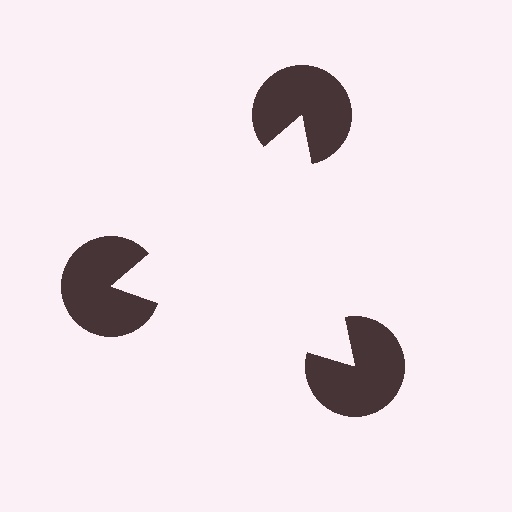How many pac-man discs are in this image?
There are 3 — one at each vertex of the illusory triangle.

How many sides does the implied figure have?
3 sides.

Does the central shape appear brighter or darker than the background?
It typically appears slightly brighter than the background, even though no actual brightness change is drawn.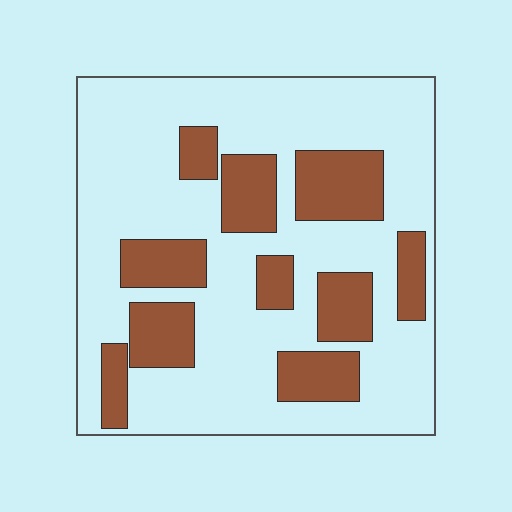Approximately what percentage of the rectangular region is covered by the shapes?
Approximately 30%.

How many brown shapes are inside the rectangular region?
10.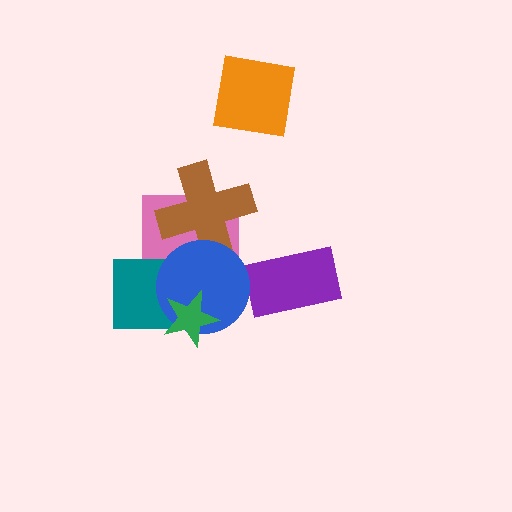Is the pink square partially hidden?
Yes, it is partially covered by another shape.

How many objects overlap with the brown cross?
2 objects overlap with the brown cross.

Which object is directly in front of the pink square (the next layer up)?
The brown cross is directly in front of the pink square.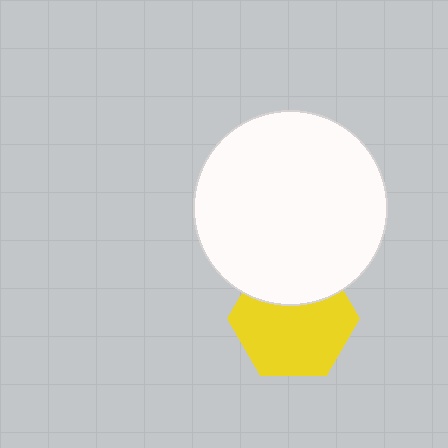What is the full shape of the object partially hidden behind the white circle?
The partially hidden object is a yellow hexagon.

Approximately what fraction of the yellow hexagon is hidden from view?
Roughly 31% of the yellow hexagon is hidden behind the white circle.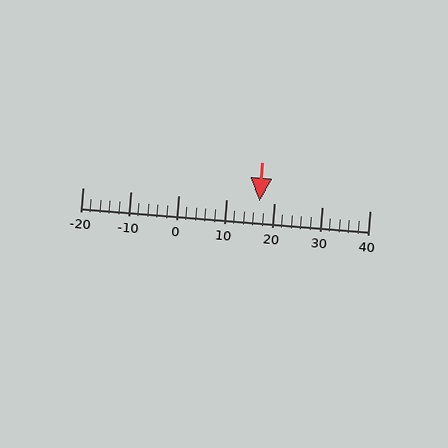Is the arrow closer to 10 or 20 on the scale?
The arrow is closer to 20.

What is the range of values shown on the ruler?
The ruler shows values from -20 to 40.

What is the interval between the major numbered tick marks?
The major tick marks are spaced 10 units apart.